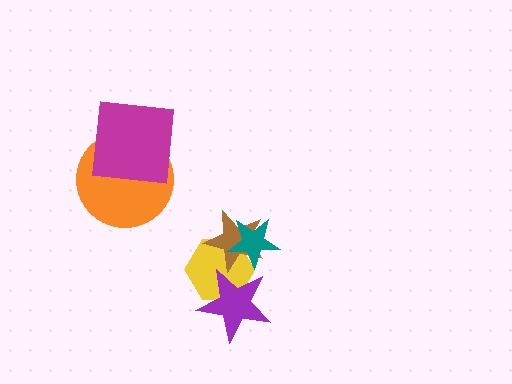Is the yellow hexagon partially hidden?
Yes, it is partially covered by another shape.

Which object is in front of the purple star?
The brown star is in front of the purple star.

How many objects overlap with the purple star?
2 objects overlap with the purple star.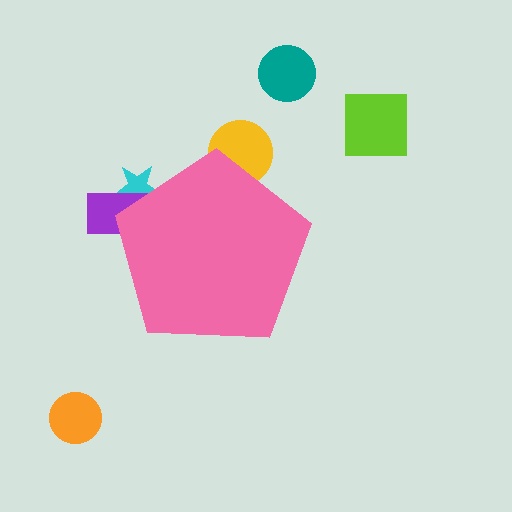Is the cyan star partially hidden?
Yes, the cyan star is partially hidden behind the pink pentagon.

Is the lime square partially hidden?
No, the lime square is fully visible.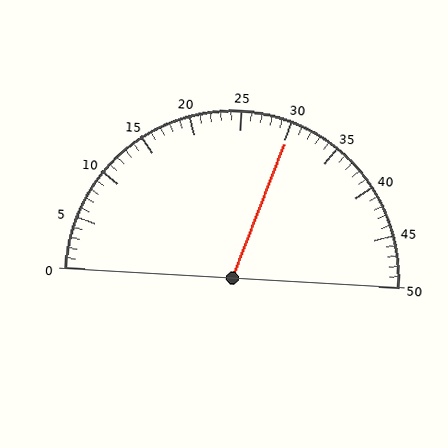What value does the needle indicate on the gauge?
The needle indicates approximately 30.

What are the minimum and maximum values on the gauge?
The gauge ranges from 0 to 50.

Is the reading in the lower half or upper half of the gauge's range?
The reading is in the upper half of the range (0 to 50).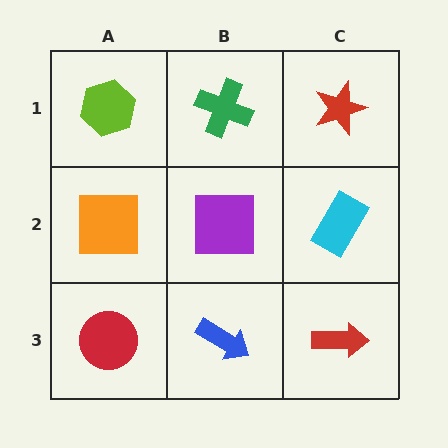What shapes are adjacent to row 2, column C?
A red star (row 1, column C), a red arrow (row 3, column C), a purple square (row 2, column B).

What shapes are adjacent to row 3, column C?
A cyan rectangle (row 2, column C), a blue arrow (row 3, column B).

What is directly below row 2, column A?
A red circle.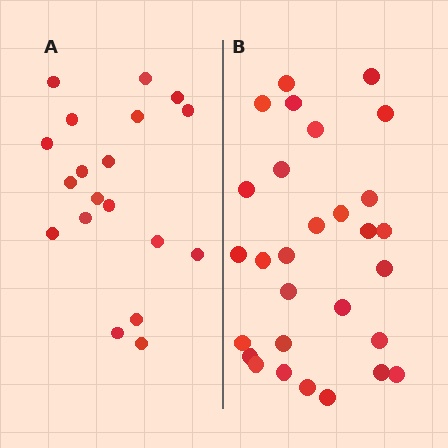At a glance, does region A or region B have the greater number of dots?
Region B (the right region) has more dots.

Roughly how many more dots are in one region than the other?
Region B has roughly 10 or so more dots than region A.